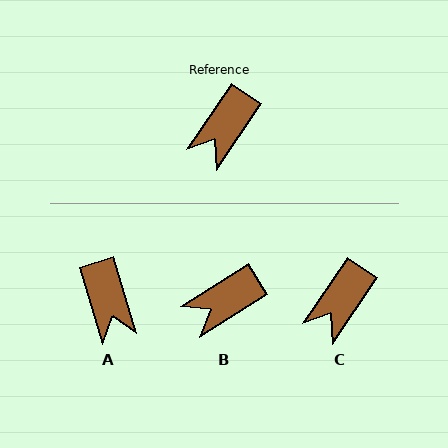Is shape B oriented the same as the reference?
No, it is off by about 23 degrees.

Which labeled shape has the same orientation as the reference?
C.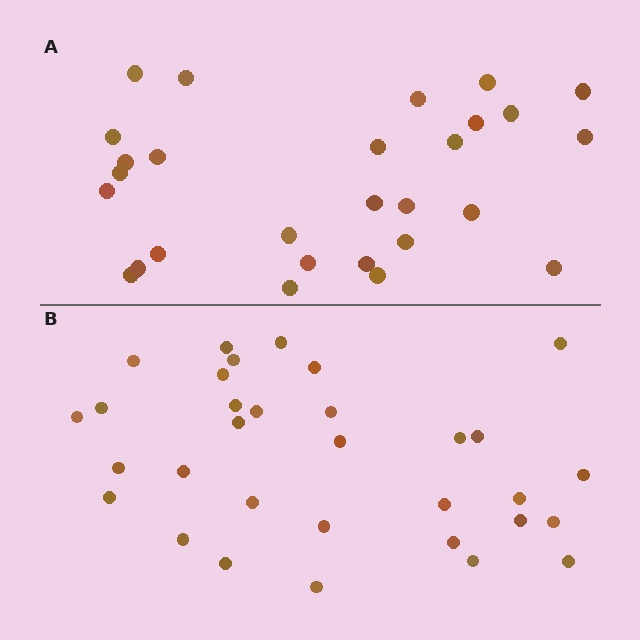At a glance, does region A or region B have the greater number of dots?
Region B (the bottom region) has more dots.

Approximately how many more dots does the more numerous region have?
Region B has about 4 more dots than region A.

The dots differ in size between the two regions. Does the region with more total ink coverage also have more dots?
No. Region A has more total ink coverage because its dots are larger, but region B actually contains more individual dots. Total area can be misleading — the number of items is what matters here.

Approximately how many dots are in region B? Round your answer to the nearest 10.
About 30 dots. (The exact count is 32, which rounds to 30.)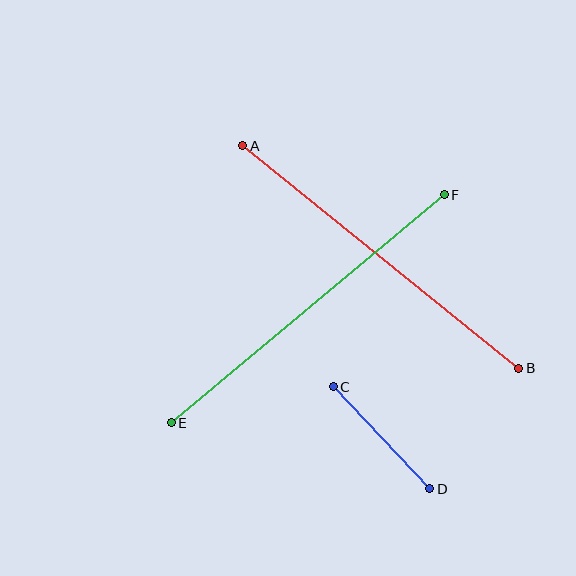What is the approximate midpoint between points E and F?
The midpoint is at approximately (308, 309) pixels.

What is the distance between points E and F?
The distance is approximately 356 pixels.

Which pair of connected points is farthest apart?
Points E and F are farthest apart.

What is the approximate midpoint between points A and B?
The midpoint is at approximately (381, 257) pixels.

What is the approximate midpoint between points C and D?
The midpoint is at approximately (381, 438) pixels.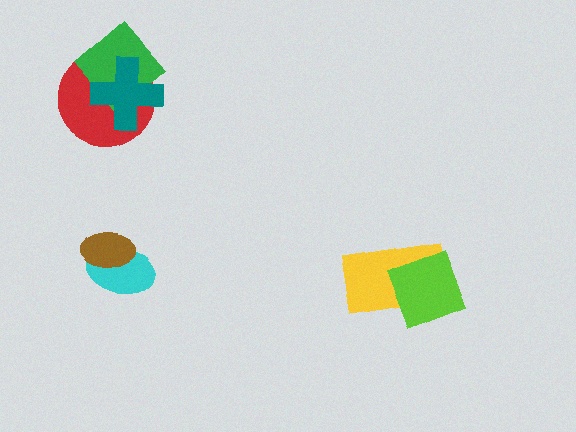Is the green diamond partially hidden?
Yes, it is partially covered by another shape.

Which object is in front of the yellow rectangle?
The lime square is in front of the yellow rectangle.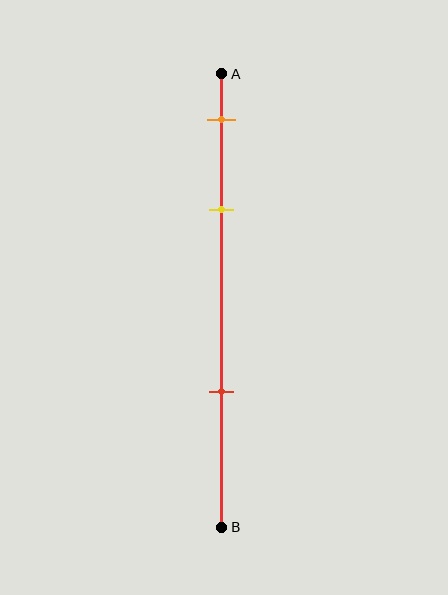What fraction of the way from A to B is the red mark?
The red mark is approximately 70% (0.7) of the way from A to B.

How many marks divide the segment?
There are 3 marks dividing the segment.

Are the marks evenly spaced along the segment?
No, the marks are not evenly spaced.